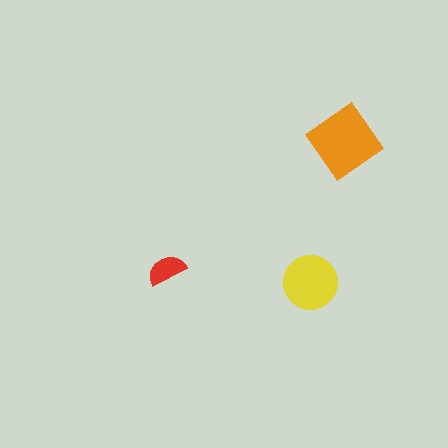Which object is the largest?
The orange diamond.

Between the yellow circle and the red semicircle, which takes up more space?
The yellow circle.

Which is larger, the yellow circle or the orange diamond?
The orange diamond.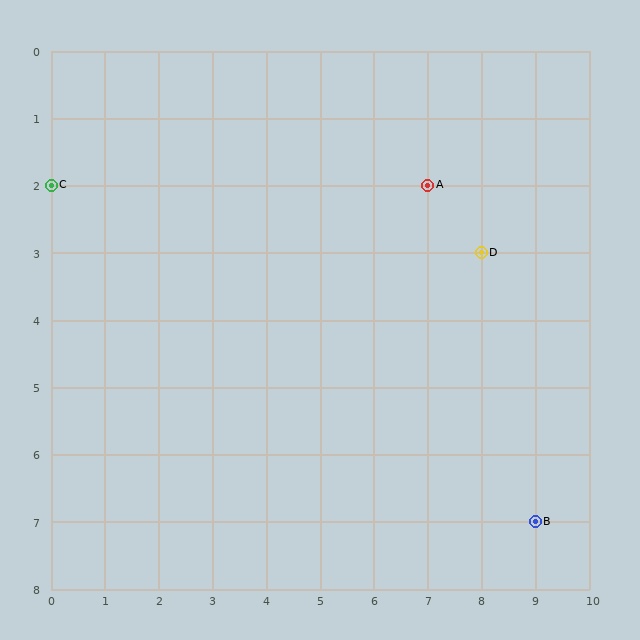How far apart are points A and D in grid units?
Points A and D are 1 column and 1 row apart (about 1.4 grid units diagonally).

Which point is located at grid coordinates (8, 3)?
Point D is at (8, 3).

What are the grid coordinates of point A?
Point A is at grid coordinates (7, 2).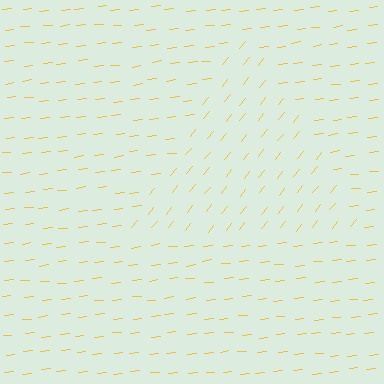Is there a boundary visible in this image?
Yes, there is a texture boundary formed by a change in line orientation.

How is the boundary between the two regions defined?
The boundary is defined purely by a change in line orientation (approximately 45 degrees difference). All lines are the same color and thickness.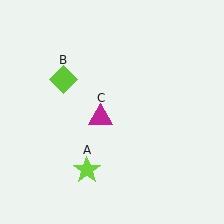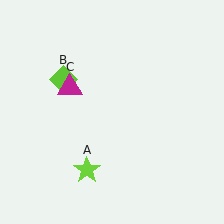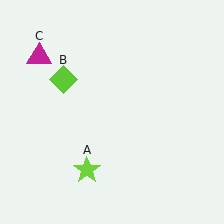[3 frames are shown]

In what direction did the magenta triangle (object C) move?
The magenta triangle (object C) moved up and to the left.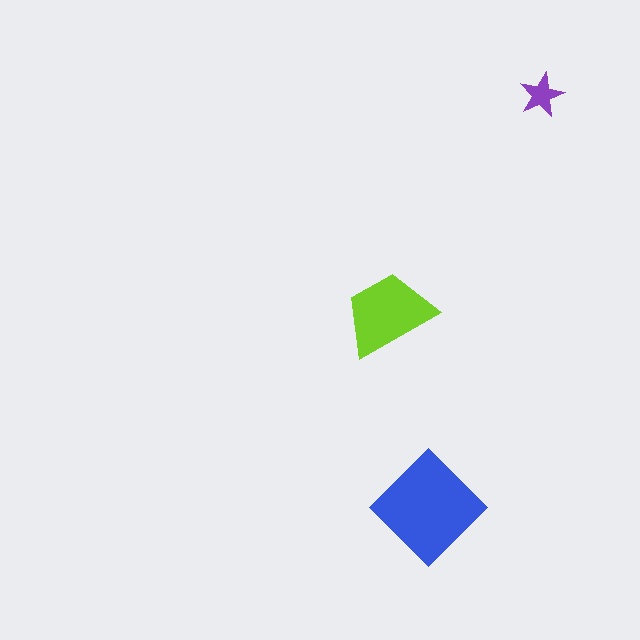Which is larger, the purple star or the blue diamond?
The blue diamond.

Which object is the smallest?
The purple star.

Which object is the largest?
The blue diamond.